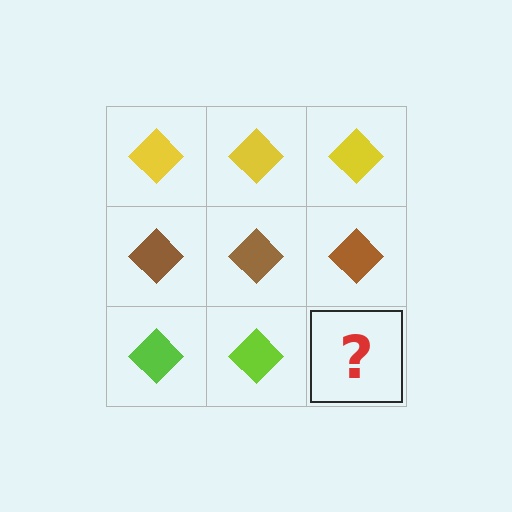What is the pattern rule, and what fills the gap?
The rule is that each row has a consistent color. The gap should be filled with a lime diamond.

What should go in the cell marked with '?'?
The missing cell should contain a lime diamond.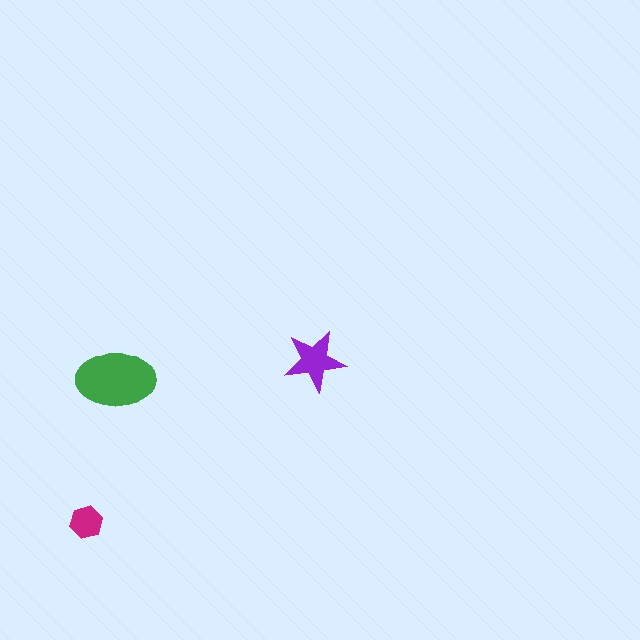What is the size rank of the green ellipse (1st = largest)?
1st.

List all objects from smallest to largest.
The magenta hexagon, the purple star, the green ellipse.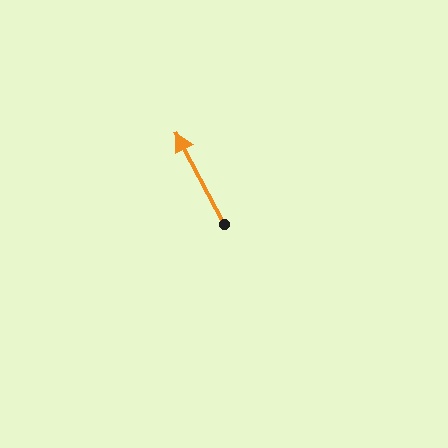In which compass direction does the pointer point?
Northwest.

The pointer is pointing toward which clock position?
Roughly 11 o'clock.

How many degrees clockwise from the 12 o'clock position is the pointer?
Approximately 332 degrees.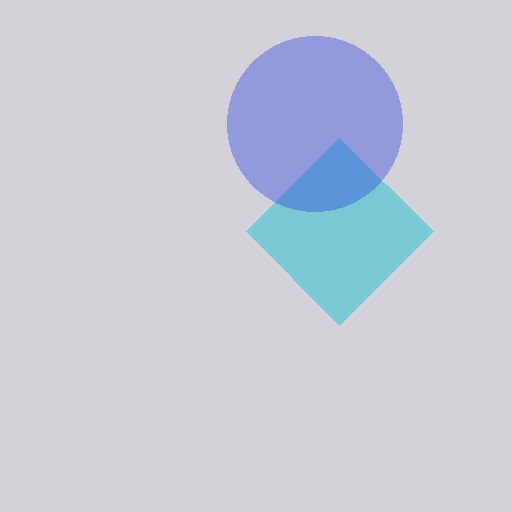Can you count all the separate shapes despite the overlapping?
Yes, there are 2 separate shapes.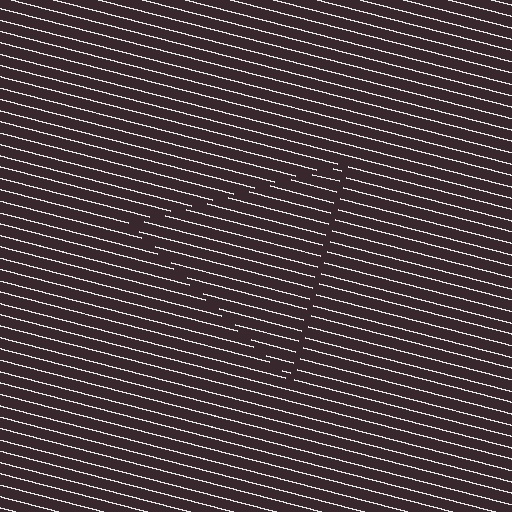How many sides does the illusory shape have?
3 sides — the line-ends trace a triangle.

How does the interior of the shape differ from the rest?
The interior of the shape contains the same grating, shifted by half a period — the contour is defined by the phase discontinuity where line-ends from the inner and outer gratings abut.